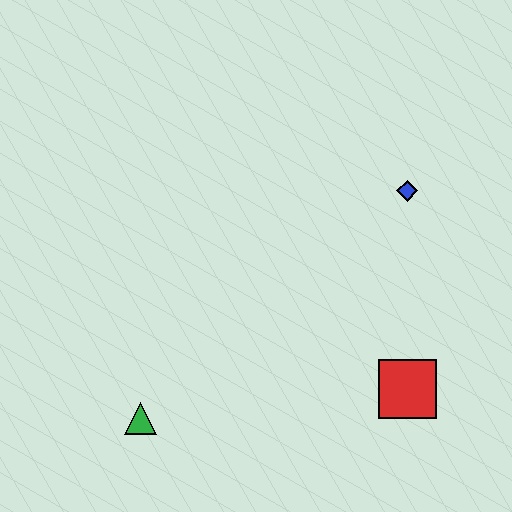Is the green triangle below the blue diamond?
Yes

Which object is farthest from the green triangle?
The blue diamond is farthest from the green triangle.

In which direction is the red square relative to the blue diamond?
The red square is below the blue diamond.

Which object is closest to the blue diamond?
The red square is closest to the blue diamond.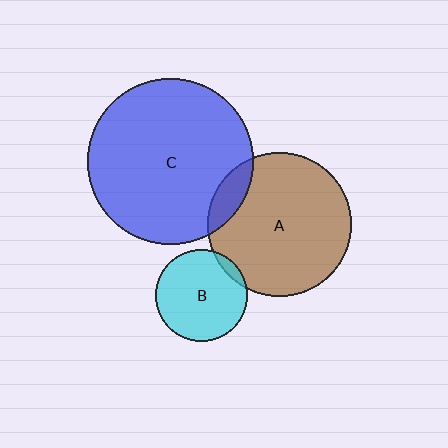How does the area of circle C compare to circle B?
Approximately 3.3 times.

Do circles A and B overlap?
Yes.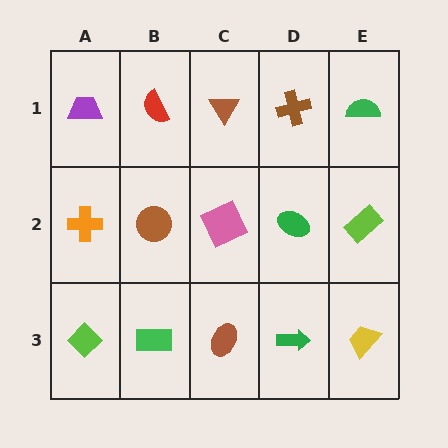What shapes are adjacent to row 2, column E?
A green semicircle (row 1, column E), a yellow trapezoid (row 3, column E), a green ellipse (row 2, column D).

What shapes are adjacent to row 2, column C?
A brown triangle (row 1, column C), a brown ellipse (row 3, column C), a brown circle (row 2, column B), a green ellipse (row 2, column D).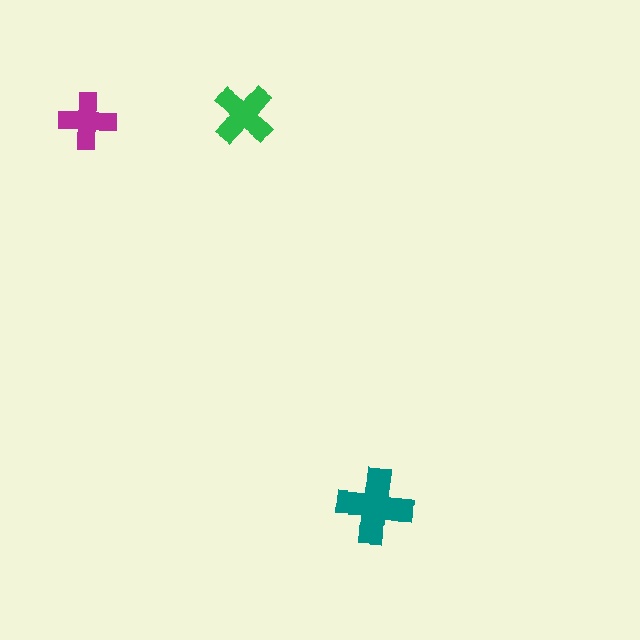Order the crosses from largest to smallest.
the teal one, the green one, the magenta one.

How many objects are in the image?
There are 3 objects in the image.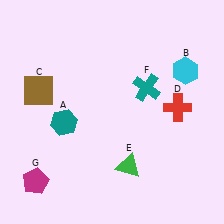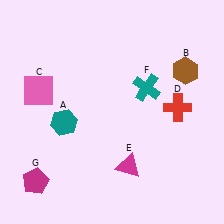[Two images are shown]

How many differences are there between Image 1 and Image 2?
There are 3 differences between the two images.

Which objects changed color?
B changed from cyan to brown. C changed from brown to pink. E changed from green to magenta.